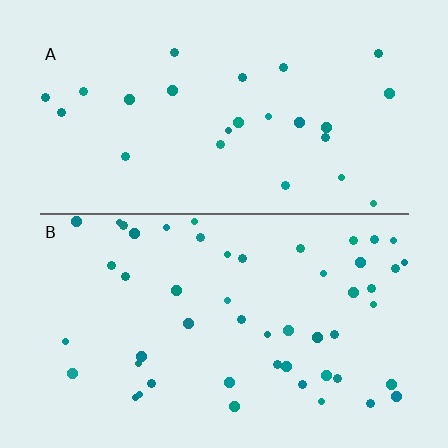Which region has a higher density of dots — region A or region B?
B (the bottom).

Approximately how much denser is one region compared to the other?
Approximately 2.1× — region B over region A.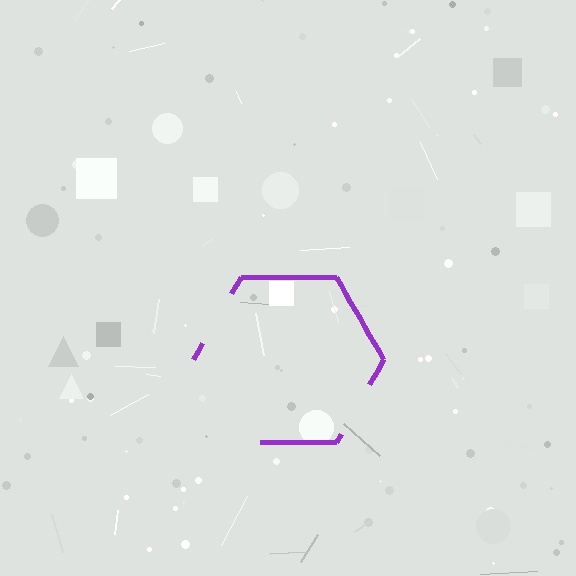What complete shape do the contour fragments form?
The contour fragments form a hexagon.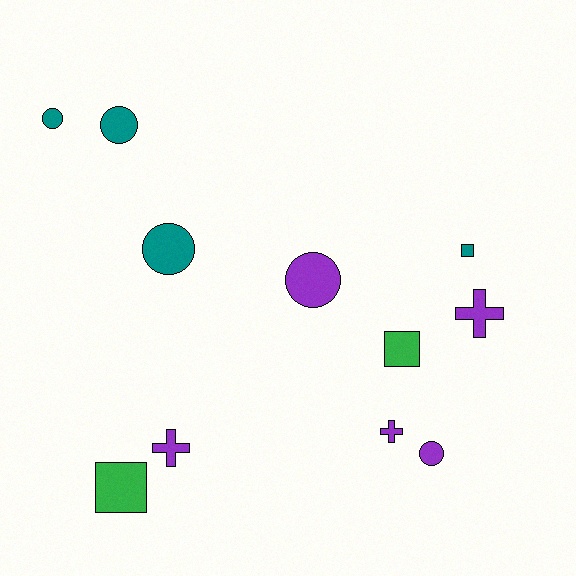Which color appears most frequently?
Purple, with 5 objects.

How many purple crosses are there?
There are 3 purple crosses.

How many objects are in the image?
There are 11 objects.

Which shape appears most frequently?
Circle, with 5 objects.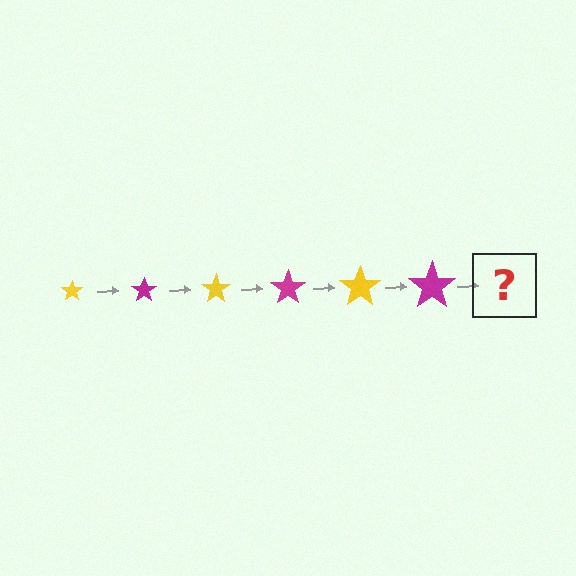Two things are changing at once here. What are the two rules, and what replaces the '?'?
The two rules are that the star grows larger each step and the color cycles through yellow and magenta. The '?' should be a yellow star, larger than the previous one.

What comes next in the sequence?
The next element should be a yellow star, larger than the previous one.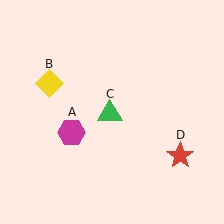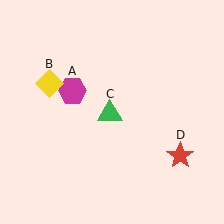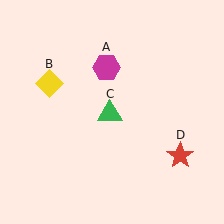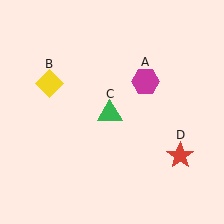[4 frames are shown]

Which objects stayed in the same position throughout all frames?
Yellow diamond (object B) and green triangle (object C) and red star (object D) remained stationary.